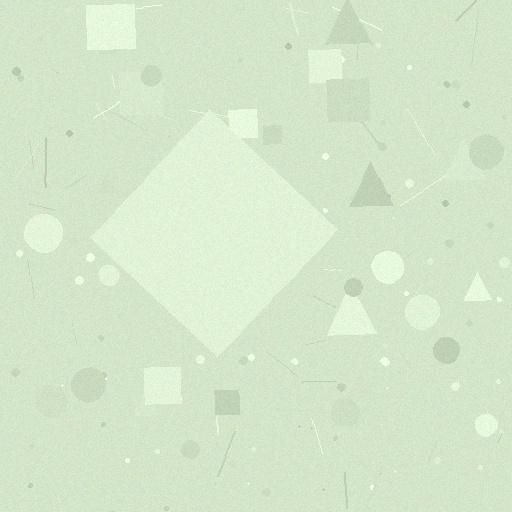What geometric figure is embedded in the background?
A diamond is embedded in the background.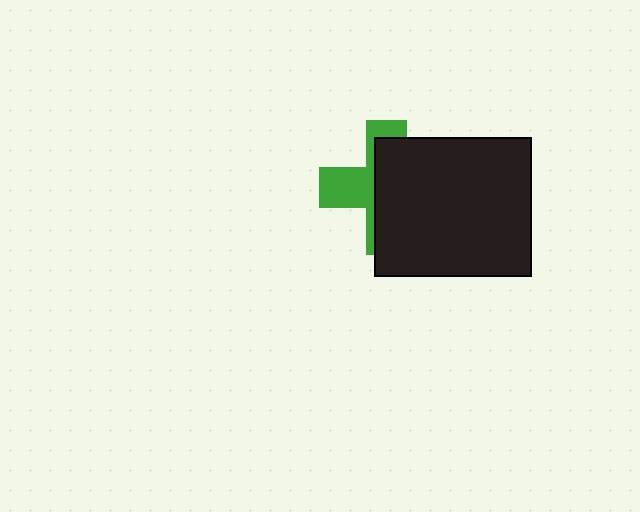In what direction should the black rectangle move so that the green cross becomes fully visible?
The black rectangle should move right. That is the shortest direction to clear the overlap and leave the green cross fully visible.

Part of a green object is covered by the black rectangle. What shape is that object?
It is a cross.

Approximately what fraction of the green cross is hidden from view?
Roughly 62% of the green cross is hidden behind the black rectangle.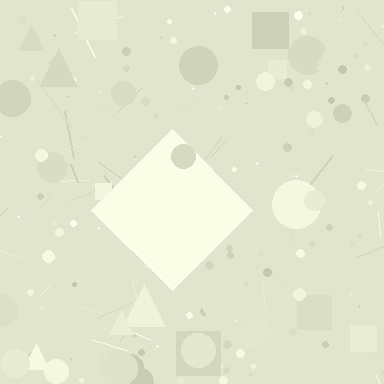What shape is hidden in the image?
A diamond is hidden in the image.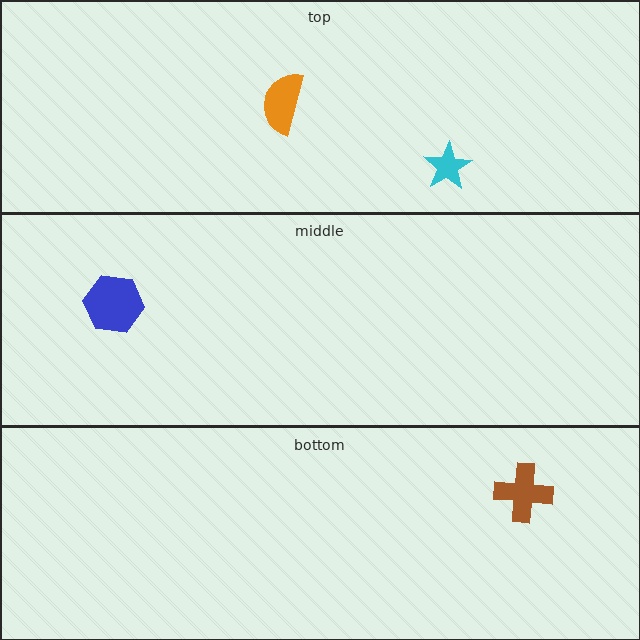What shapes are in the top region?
The orange semicircle, the cyan star.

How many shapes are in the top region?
2.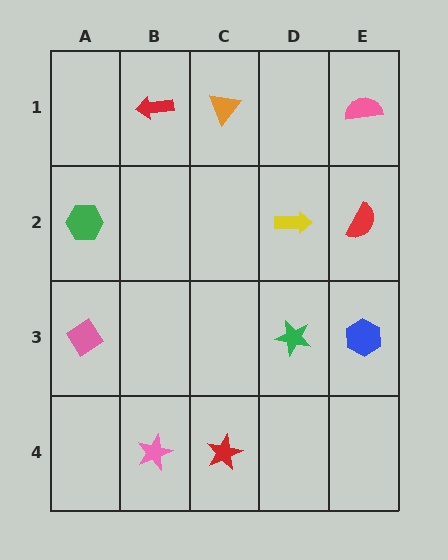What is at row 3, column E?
A blue hexagon.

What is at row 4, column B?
A pink star.